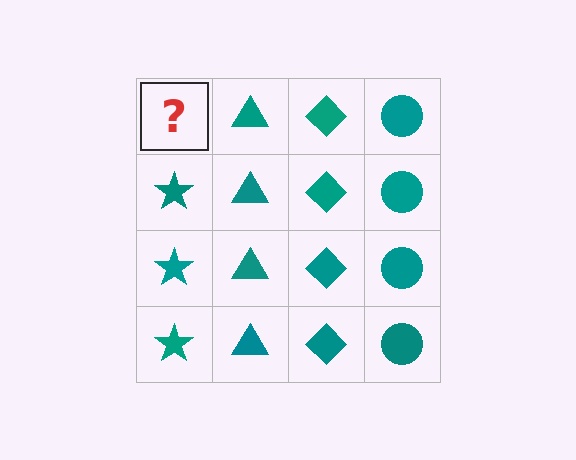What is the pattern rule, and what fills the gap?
The rule is that each column has a consistent shape. The gap should be filled with a teal star.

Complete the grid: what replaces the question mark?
The question mark should be replaced with a teal star.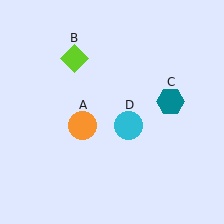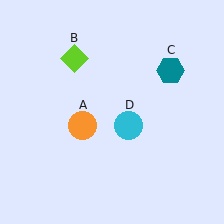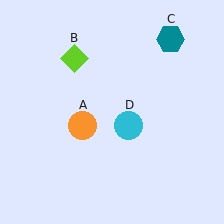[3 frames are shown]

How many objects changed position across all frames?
1 object changed position: teal hexagon (object C).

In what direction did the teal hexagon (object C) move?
The teal hexagon (object C) moved up.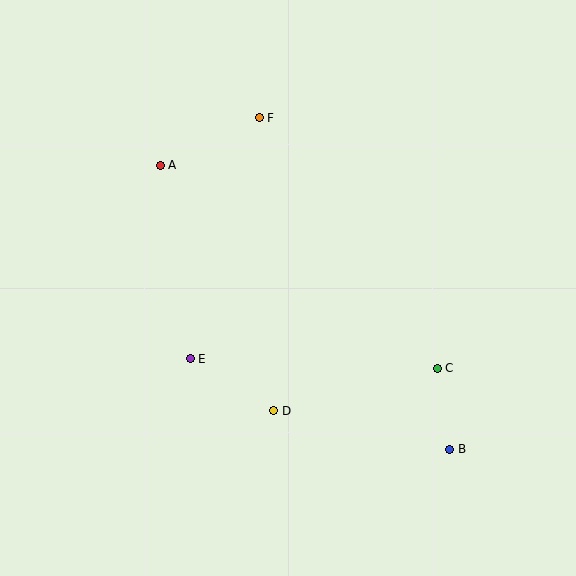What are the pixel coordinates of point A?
Point A is at (160, 165).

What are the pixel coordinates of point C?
Point C is at (437, 368).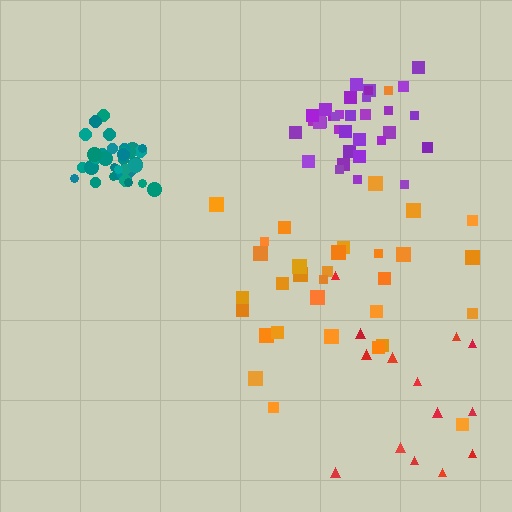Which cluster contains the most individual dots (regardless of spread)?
Teal (35).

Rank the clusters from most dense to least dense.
teal, purple, orange, red.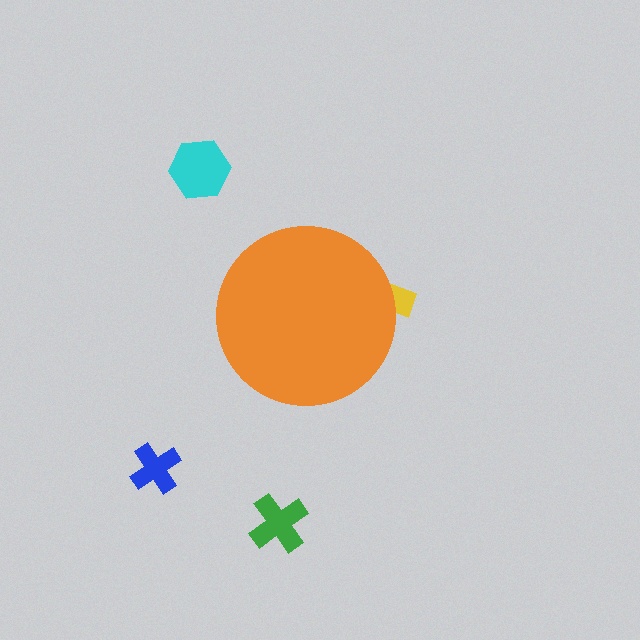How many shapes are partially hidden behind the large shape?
1 shape is partially hidden.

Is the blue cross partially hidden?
No, the blue cross is fully visible.